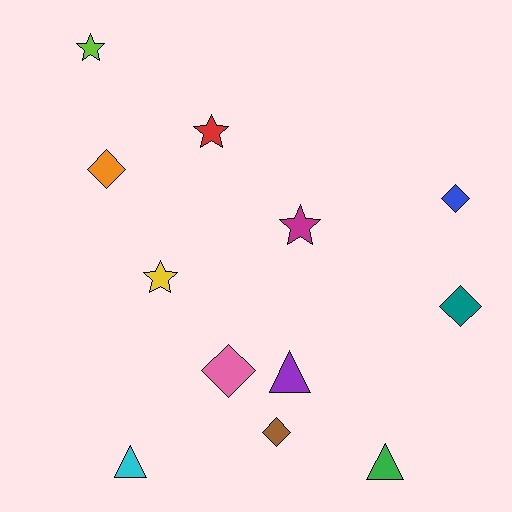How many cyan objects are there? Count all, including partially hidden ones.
There is 1 cyan object.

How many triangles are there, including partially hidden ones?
There are 3 triangles.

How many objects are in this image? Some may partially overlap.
There are 12 objects.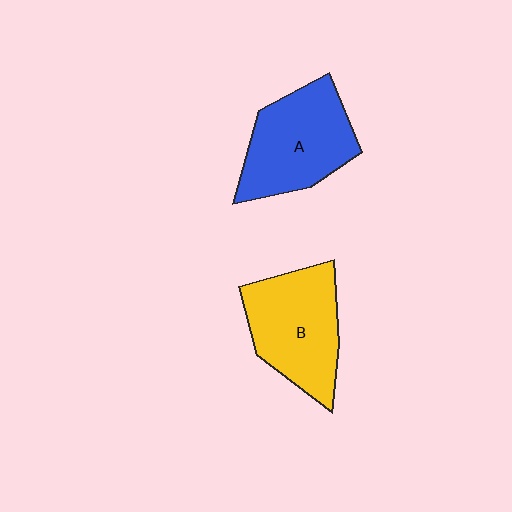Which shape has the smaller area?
Shape A (blue).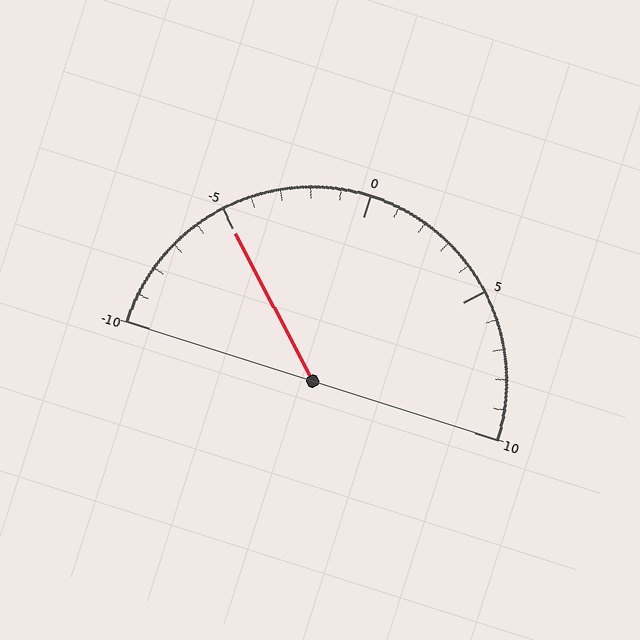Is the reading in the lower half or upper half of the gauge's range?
The reading is in the lower half of the range (-10 to 10).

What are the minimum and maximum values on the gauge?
The gauge ranges from -10 to 10.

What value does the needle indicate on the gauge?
The needle indicates approximately -5.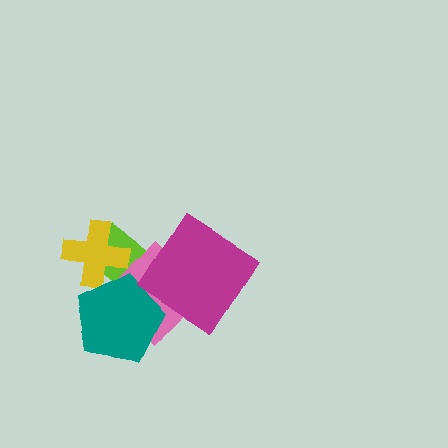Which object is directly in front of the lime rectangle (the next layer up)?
The yellow cross is directly in front of the lime rectangle.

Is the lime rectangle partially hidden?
Yes, it is partially covered by another shape.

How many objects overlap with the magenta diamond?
2 objects overlap with the magenta diamond.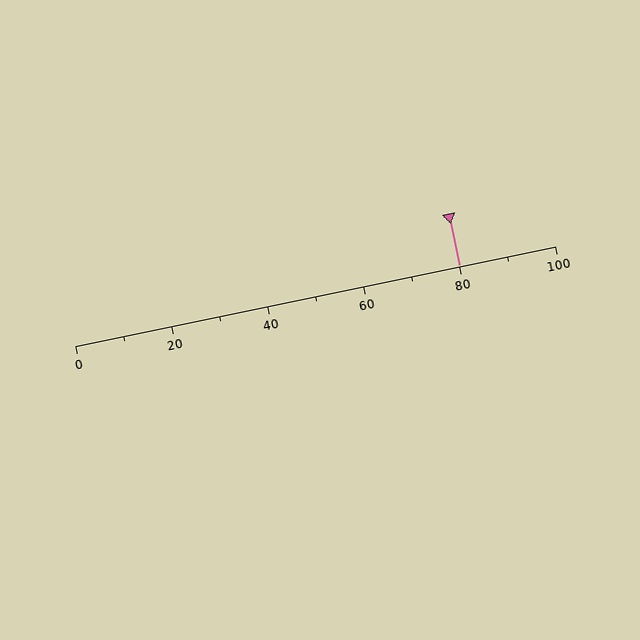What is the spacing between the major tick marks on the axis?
The major ticks are spaced 20 apart.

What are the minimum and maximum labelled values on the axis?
The axis runs from 0 to 100.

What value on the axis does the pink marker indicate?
The marker indicates approximately 80.